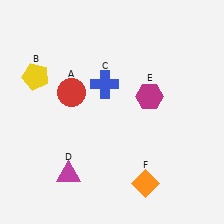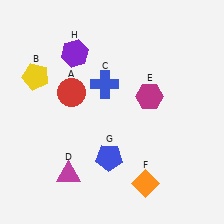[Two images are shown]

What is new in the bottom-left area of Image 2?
A blue pentagon (G) was added in the bottom-left area of Image 2.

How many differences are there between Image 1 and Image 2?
There are 2 differences between the two images.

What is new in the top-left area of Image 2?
A purple hexagon (H) was added in the top-left area of Image 2.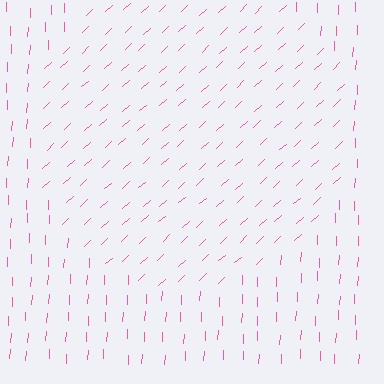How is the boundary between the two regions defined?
The boundary is defined purely by a change in line orientation (approximately 45 degrees difference). All lines are the same color and thickness.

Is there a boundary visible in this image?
Yes, there is a texture boundary formed by a change in line orientation.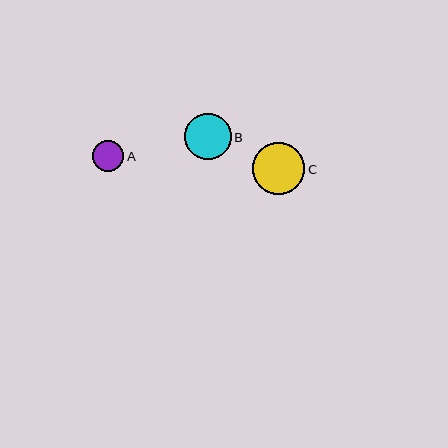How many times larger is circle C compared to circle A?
Circle C is approximately 1.7 times the size of circle A.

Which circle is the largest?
Circle C is the largest with a size of approximately 52 pixels.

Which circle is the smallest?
Circle A is the smallest with a size of approximately 31 pixels.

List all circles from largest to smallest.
From largest to smallest: C, B, A.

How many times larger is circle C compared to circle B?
Circle C is approximately 1.1 times the size of circle B.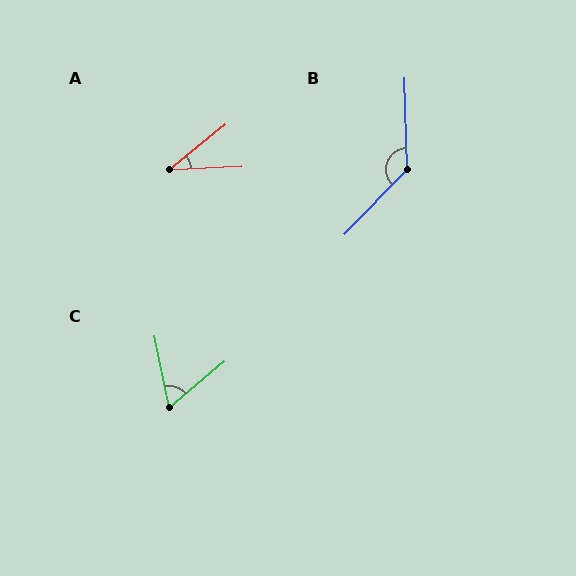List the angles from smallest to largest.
A (36°), C (62°), B (135°).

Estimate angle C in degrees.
Approximately 62 degrees.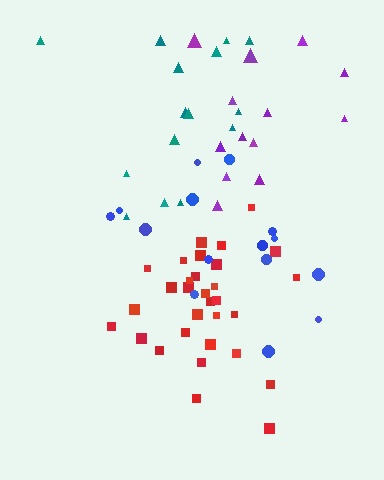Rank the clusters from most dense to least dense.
red, teal, purple, blue.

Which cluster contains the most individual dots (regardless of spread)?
Red (31).